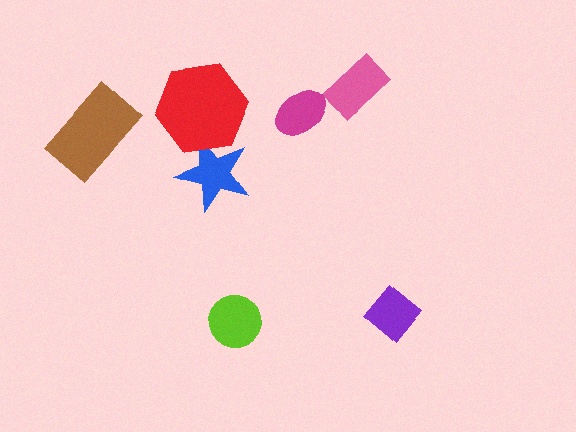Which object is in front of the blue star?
The red hexagon is in front of the blue star.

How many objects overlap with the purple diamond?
0 objects overlap with the purple diamond.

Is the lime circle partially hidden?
No, no other shape covers it.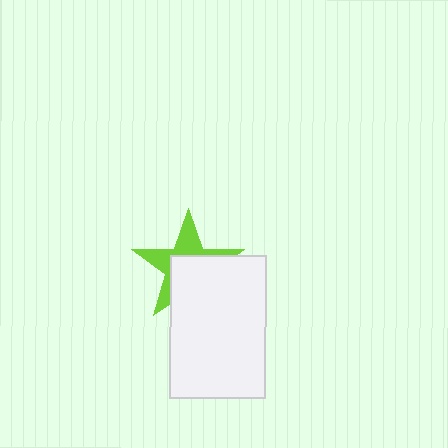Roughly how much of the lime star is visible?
About half of it is visible (roughly 46%).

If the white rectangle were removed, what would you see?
You would see the complete lime star.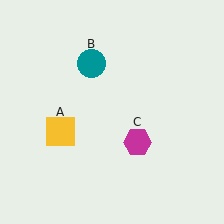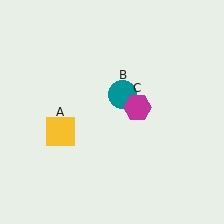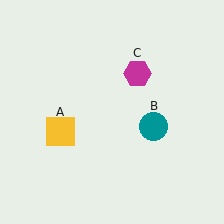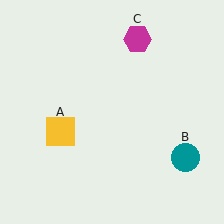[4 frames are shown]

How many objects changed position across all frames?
2 objects changed position: teal circle (object B), magenta hexagon (object C).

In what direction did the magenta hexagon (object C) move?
The magenta hexagon (object C) moved up.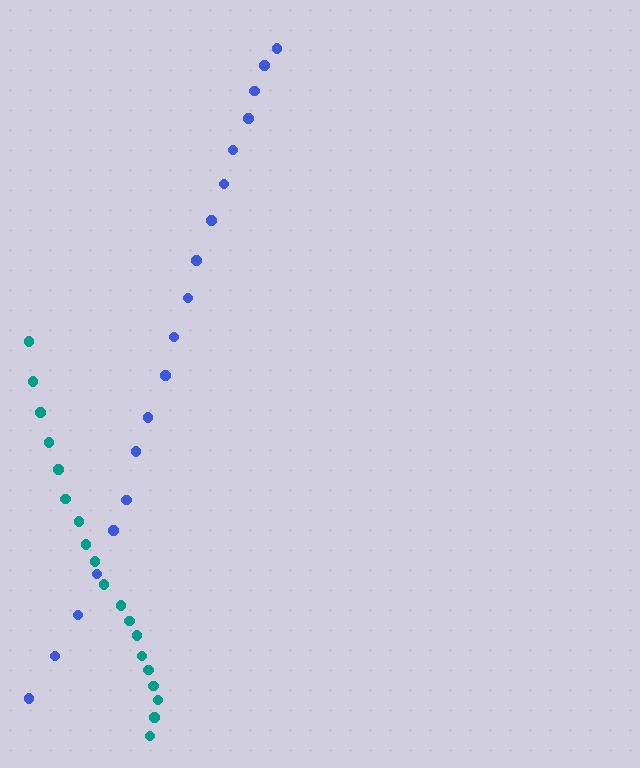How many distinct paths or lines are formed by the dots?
There are 2 distinct paths.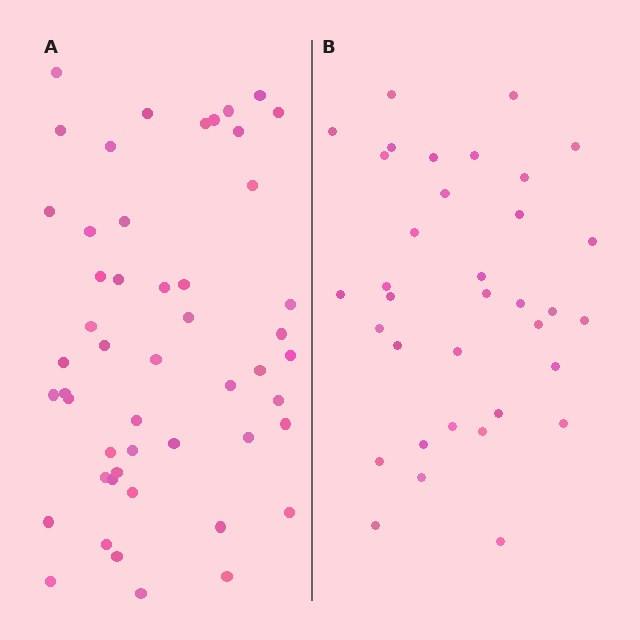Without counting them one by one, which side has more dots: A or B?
Region A (the left region) has more dots.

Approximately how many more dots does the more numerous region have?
Region A has approximately 15 more dots than region B.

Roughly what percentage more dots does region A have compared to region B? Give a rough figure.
About 45% more.